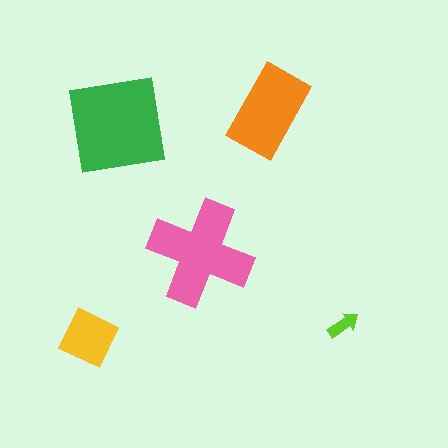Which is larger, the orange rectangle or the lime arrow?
The orange rectangle.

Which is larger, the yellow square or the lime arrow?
The yellow square.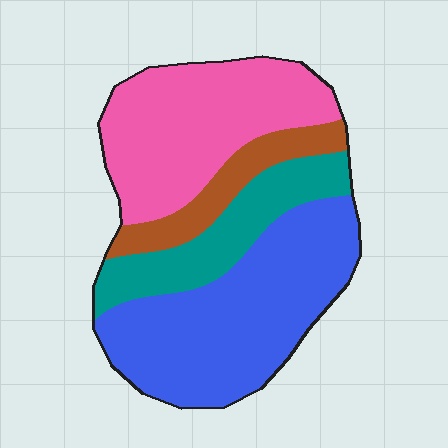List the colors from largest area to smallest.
From largest to smallest: blue, pink, teal, brown.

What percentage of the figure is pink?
Pink takes up about one third (1/3) of the figure.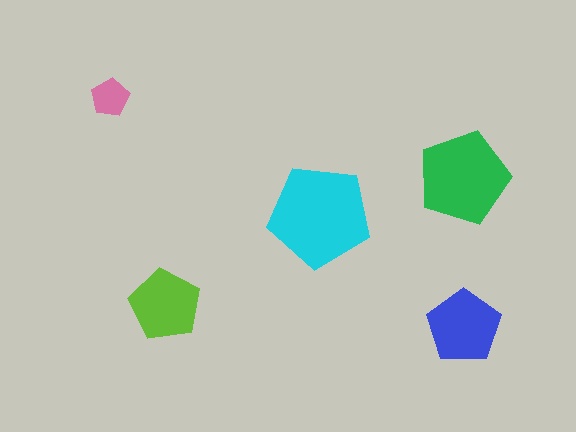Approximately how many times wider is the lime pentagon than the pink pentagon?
About 2 times wider.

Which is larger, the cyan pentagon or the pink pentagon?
The cyan one.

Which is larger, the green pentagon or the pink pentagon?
The green one.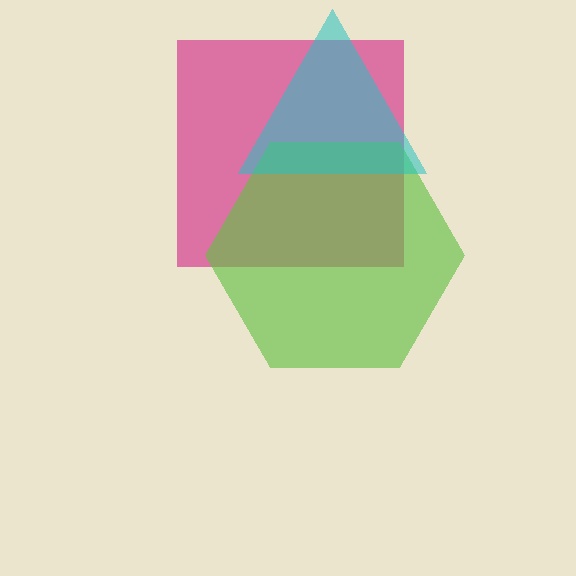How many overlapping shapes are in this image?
There are 3 overlapping shapes in the image.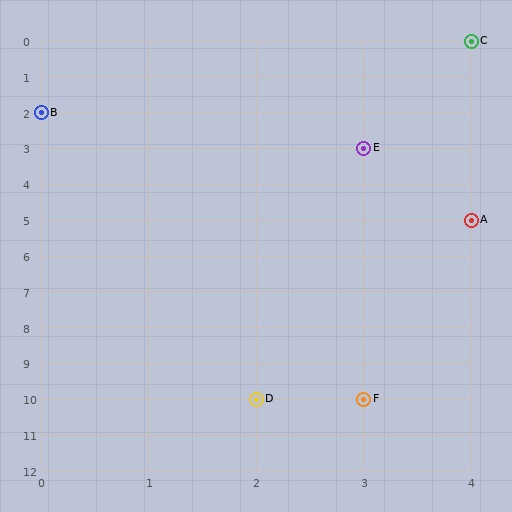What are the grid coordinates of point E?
Point E is at grid coordinates (3, 3).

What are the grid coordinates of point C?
Point C is at grid coordinates (4, 0).